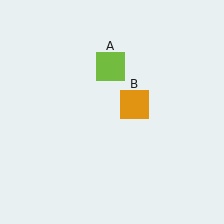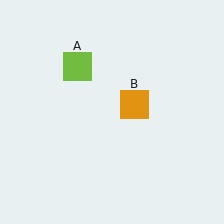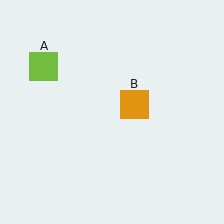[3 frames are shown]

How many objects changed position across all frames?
1 object changed position: lime square (object A).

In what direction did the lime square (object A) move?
The lime square (object A) moved left.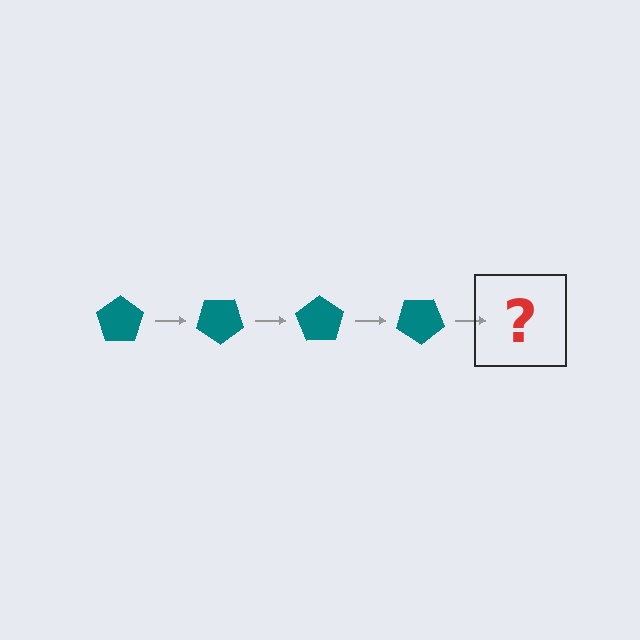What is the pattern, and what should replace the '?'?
The pattern is that the pentagon rotates 35 degrees each step. The '?' should be a teal pentagon rotated 140 degrees.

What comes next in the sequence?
The next element should be a teal pentagon rotated 140 degrees.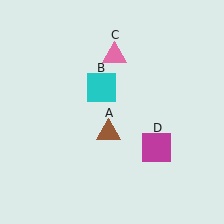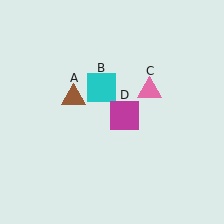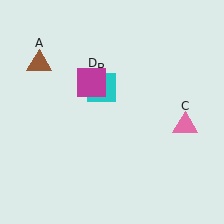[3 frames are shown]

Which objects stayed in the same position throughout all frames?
Cyan square (object B) remained stationary.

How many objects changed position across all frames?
3 objects changed position: brown triangle (object A), pink triangle (object C), magenta square (object D).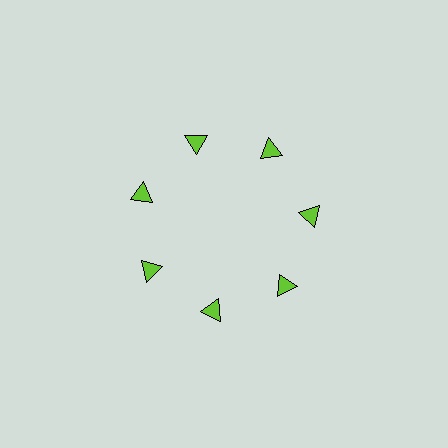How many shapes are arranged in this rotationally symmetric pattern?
There are 7 shapes, arranged in 7 groups of 1.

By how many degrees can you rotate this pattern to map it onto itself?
The pattern maps onto itself every 51 degrees of rotation.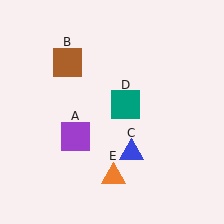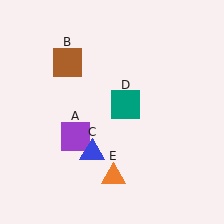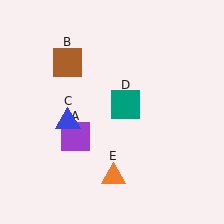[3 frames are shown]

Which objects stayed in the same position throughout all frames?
Purple square (object A) and brown square (object B) and teal square (object D) and orange triangle (object E) remained stationary.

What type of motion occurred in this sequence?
The blue triangle (object C) rotated clockwise around the center of the scene.